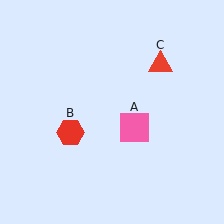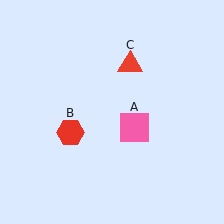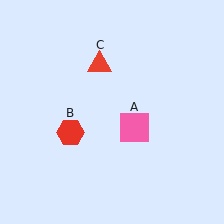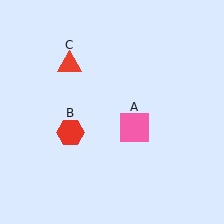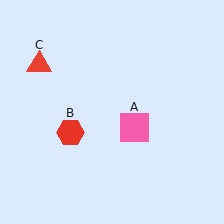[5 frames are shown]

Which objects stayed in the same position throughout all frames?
Pink square (object A) and red hexagon (object B) remained stationary.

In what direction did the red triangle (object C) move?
The red triangle (object C) moved left.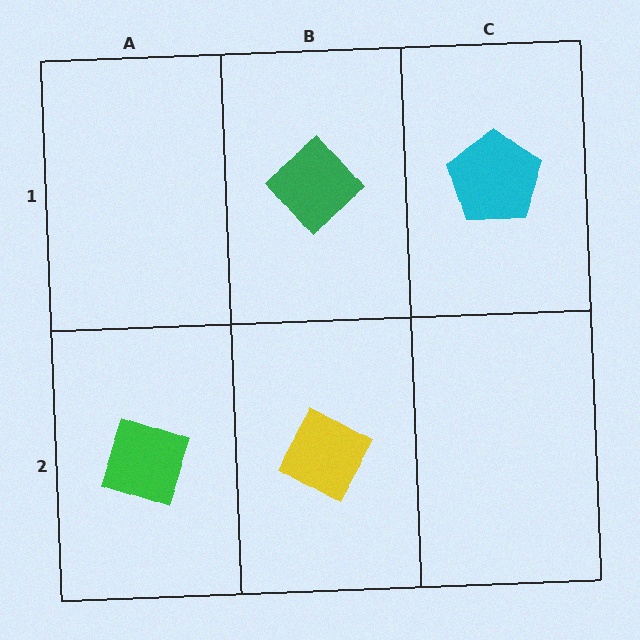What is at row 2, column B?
A yellow diamond.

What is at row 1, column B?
A green diamond.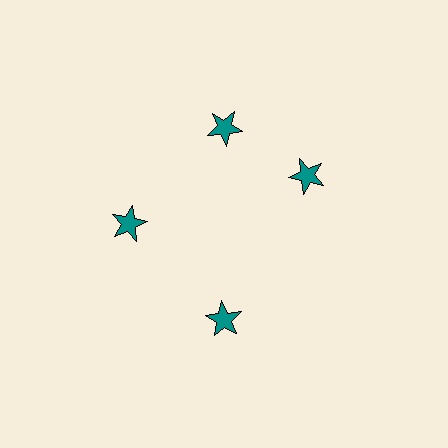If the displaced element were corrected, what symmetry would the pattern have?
It would have 4-fold rotational symmetry — the pattern would map onto itself every 90 degrees.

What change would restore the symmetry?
The symmetry would be restored by rotating it back into even spacing with its neighbors so that all 4 stars sit at equal angles and equal distance from the center.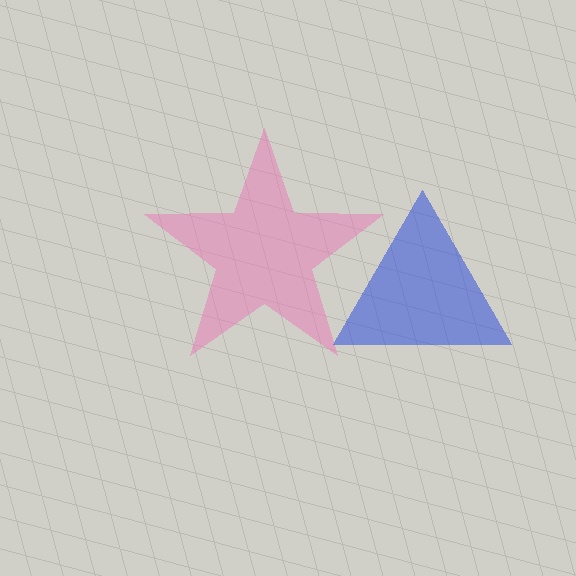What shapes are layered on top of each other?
The layered shapes are: a pink star, a blue triangle.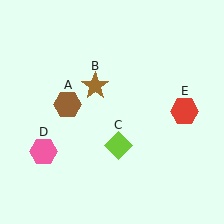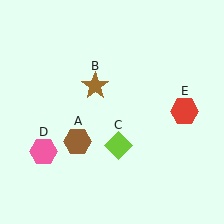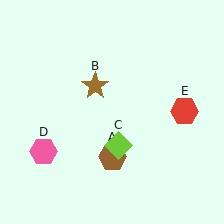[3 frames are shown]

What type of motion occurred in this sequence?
The brown hexagon (object A) rotated counterclockwise around the center of the scene.